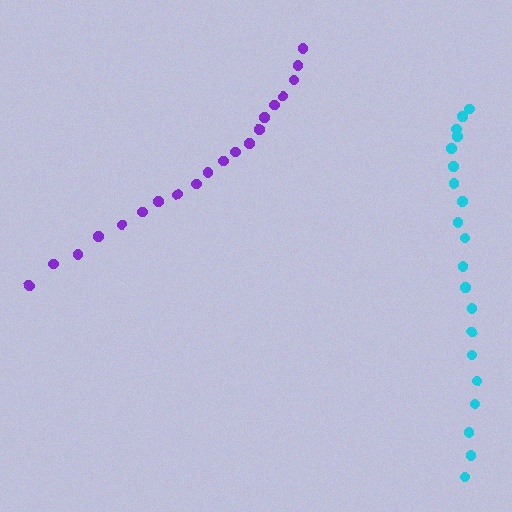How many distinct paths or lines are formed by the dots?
There are 2 distinct paths.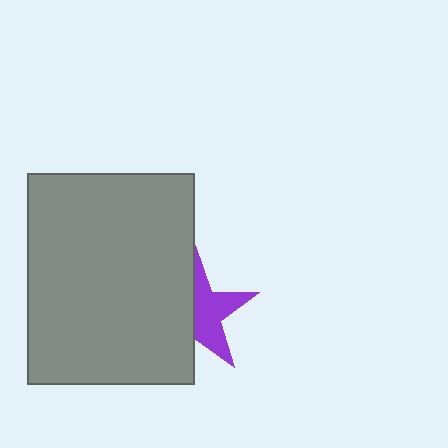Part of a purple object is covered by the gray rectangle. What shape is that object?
It is a star.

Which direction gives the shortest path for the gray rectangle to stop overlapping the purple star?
Moving left gives the shortest separation.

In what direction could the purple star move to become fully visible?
The purple star could move right. That would shift it out from behind the gray rectangle entirely.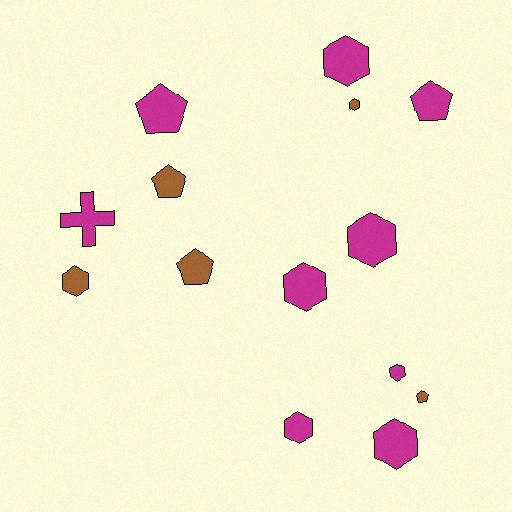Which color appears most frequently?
Magenta, with 9 objects.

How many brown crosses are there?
There are no brown crosses.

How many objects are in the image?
There are 14 objects.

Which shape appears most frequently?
Hexagon, with 8 objects.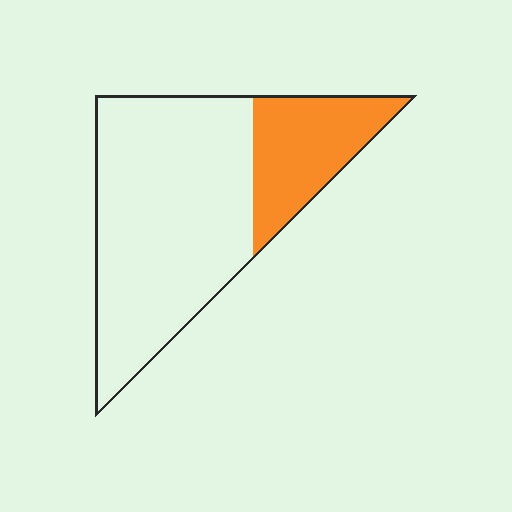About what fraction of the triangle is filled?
About one quarter (1/4).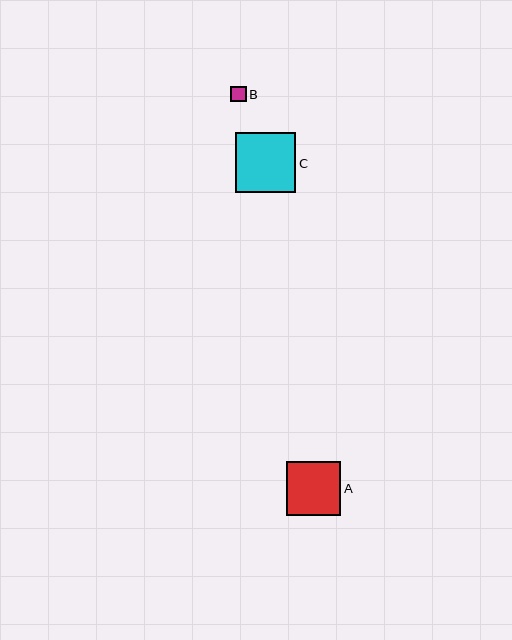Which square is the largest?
Square C is the largest with a size of approximately 60 pixels.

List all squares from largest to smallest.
From largest to smallest: C, A, B.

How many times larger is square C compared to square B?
Square C is approximately 3.9 times the size of square B.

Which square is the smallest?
Square B is the smallest with a size of approximately 15 pixels.